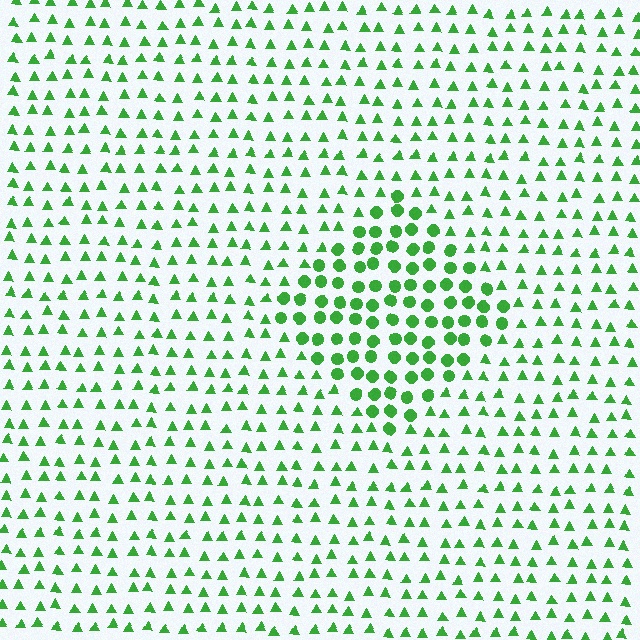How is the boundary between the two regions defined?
The boundary is defined by a change in element shape: circles inside vs. triangles outside. All elements share the same color and spacing.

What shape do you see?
I see a diamond.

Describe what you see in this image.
The image is filled with small green elements arranged in a uniform grid. A diamond-shaped region contains circles, while the surrounding area contains triangles. The boundary is defined purely by the change in element shape.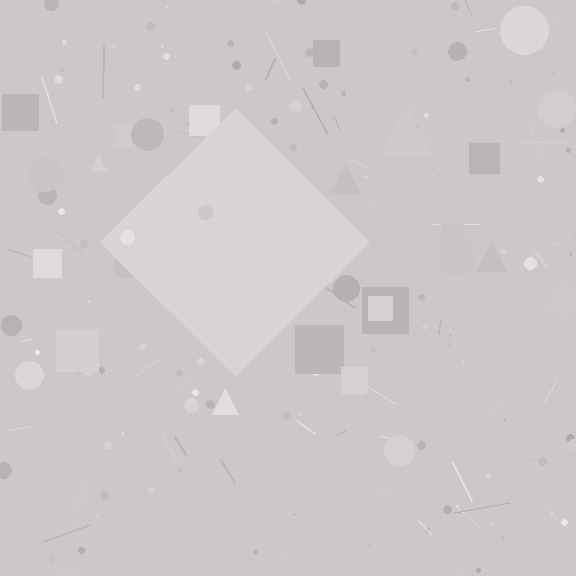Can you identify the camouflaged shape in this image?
The camouflaged shape is a diamond.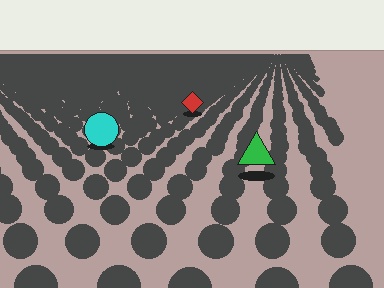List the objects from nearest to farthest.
From nearest to farthest: the green triangle, the cyan circle, the red diamond.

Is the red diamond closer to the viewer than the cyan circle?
No. The cyan circle is closer — you can tell from the texture gradient: the ground texture is coarser near it.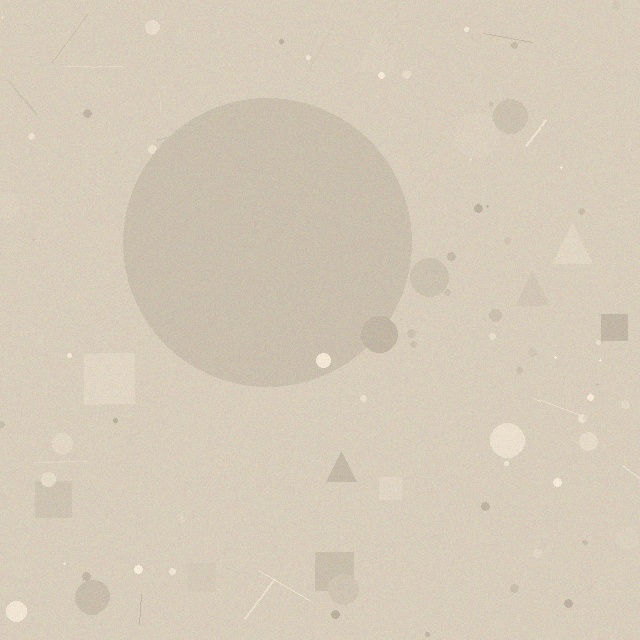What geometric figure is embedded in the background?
A circle is embedded in the background.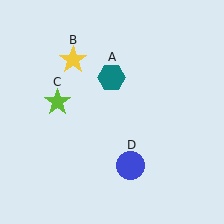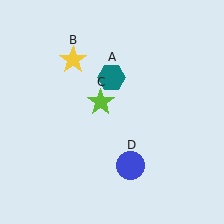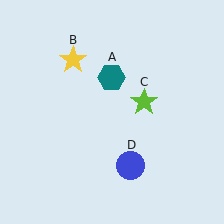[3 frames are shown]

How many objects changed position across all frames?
1 object changed position: lime star (object C).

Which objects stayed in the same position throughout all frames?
Teal hexagon (object A) and yellow star (object B) and blue circle (object D) remained stationary.